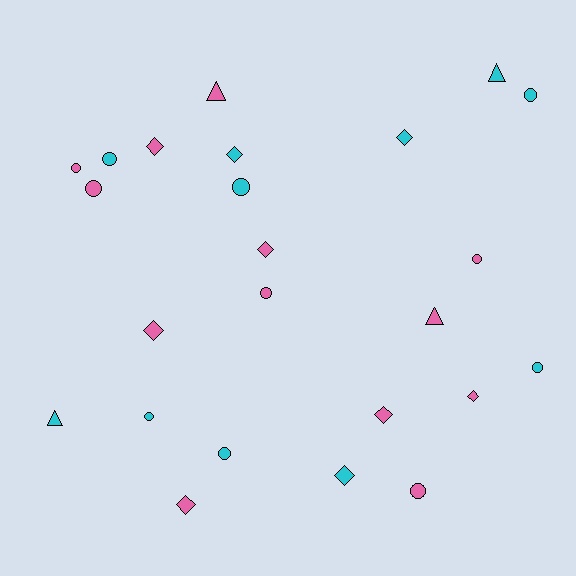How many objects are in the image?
There are 24 objects.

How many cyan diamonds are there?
There are 3 cyan diamonds.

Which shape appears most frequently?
Circle, with 11 objects.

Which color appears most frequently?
Pink, with 13 objects.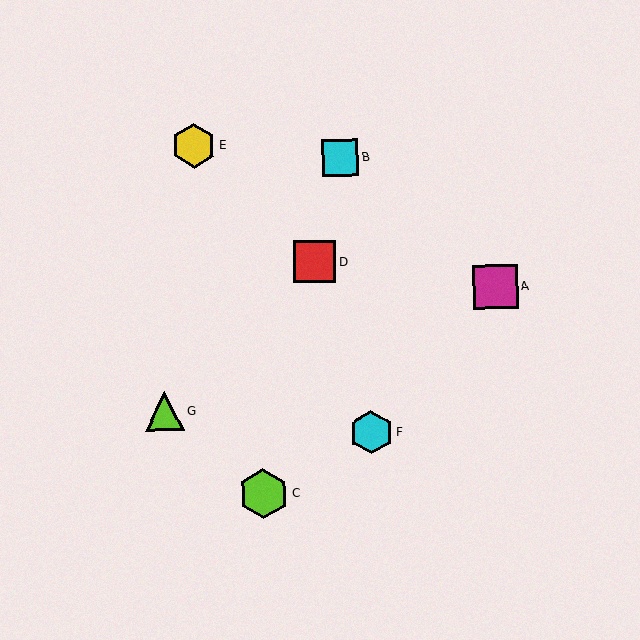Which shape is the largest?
The lime hexagon (labeled C) is the largest.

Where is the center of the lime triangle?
The center of the lime triangle is at (165, 412).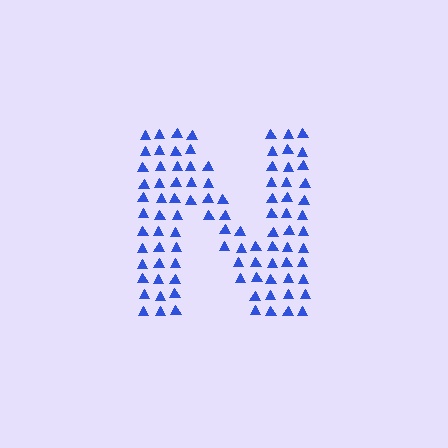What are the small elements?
The small elements are triangles.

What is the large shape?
The large shape is the letter N.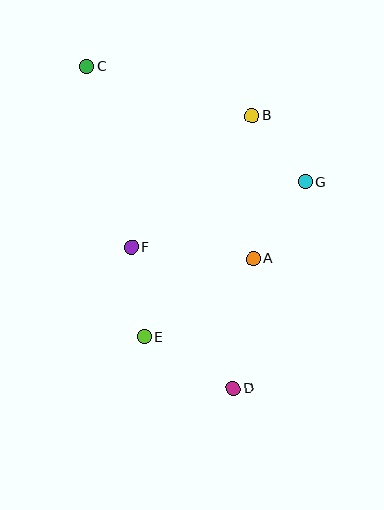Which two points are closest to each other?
Points B and G are closest to each other.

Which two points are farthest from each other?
Points C and D are farthest from each other.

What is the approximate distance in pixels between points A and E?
The distance between A and E is approximately 134 pixels.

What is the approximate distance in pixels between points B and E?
The distance between B and E is approximately 246 pixels.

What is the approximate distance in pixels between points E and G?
The distance between E and G is approximately 223 pixels.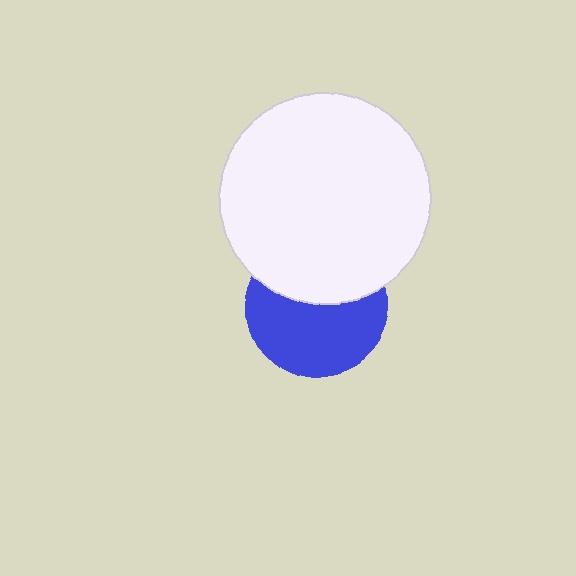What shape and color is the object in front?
The object in front is a white circle.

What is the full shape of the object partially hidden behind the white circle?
The partially hidden object is a blue circle.